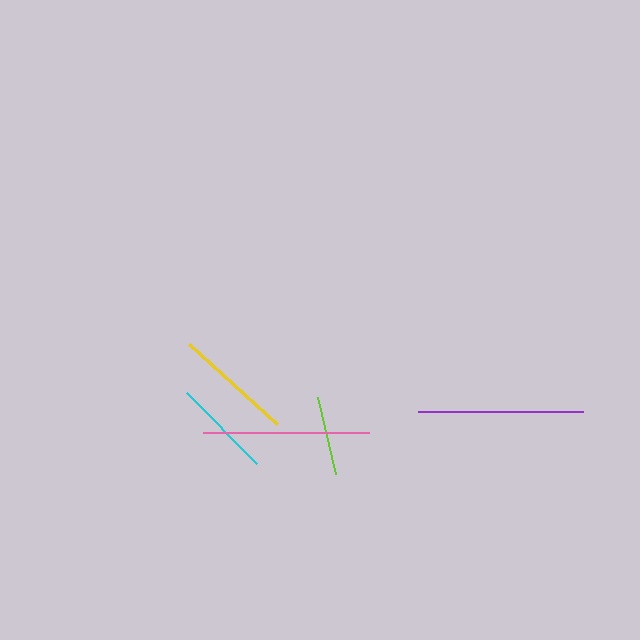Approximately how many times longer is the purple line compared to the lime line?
The purple line is approximately 2.1 times the length of the lime line.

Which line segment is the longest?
The pink line is the longest at approximately 166 pixels.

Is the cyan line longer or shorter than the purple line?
The purple line is longer than the cyan line.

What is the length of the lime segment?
The lime segment is approximately 80 pixels long.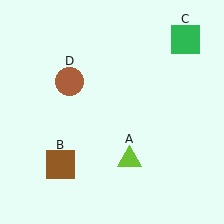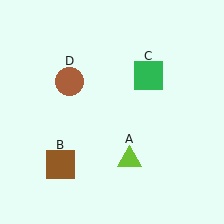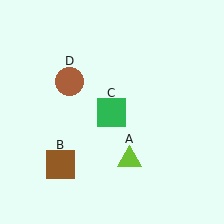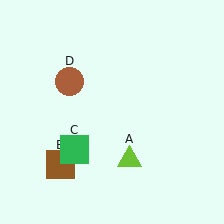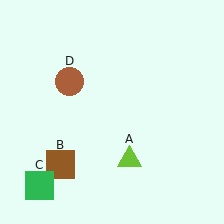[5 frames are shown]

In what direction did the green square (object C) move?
The green square (object C) moved down and to the left.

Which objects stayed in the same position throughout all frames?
Lime triangle (object A) and brown square (object B) and brown circle (object D) remained stationary.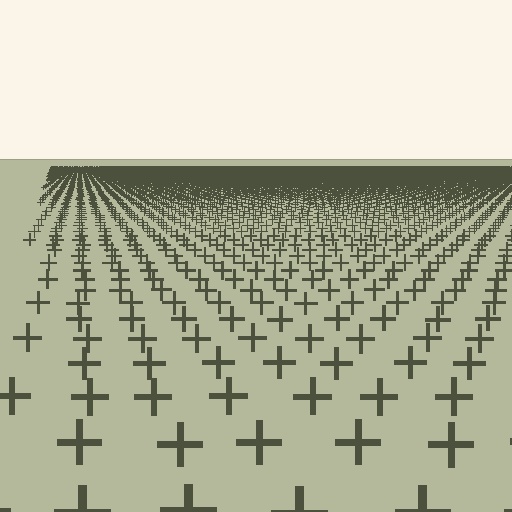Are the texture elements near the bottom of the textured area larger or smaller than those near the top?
Larger. Near the bottom, elements are closer to the viewer and appear at a bigger on-screen size.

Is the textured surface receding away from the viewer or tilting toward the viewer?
The surface is receding away from the viewer. Texture elements get smaller and denser toward the top.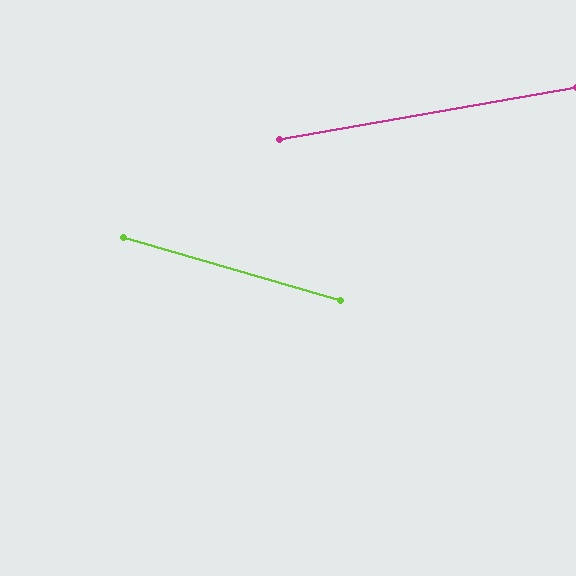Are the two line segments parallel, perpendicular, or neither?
Neither parallel nor perpendicular — they differ by about 26°.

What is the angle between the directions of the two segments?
Approximately 26 degrees.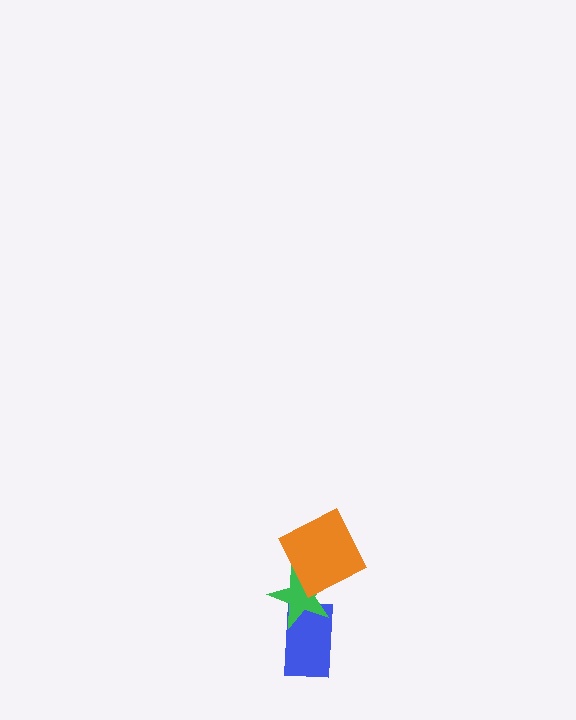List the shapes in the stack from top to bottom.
From top to bottom: the orange square, the green star, the blue rectangle.